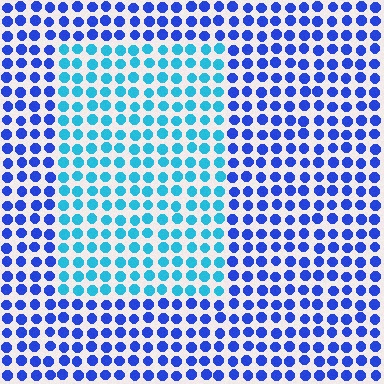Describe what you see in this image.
The image is filled with small blue elements in a uniform arrangement. A rectangle-shaped region is visible where the elements are tinted to a slightly different hue, forming a subtle color boundary.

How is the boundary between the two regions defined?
The boundary is defined purely by a slight shift in hue (about 40 degrees). Spacing, size, and orientation are identical on both sides.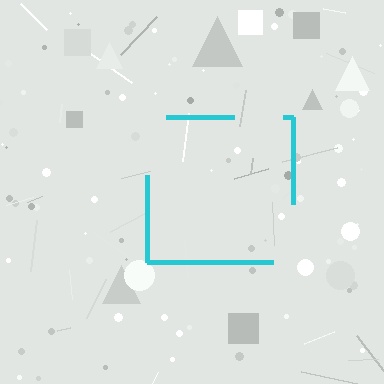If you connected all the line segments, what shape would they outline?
They would outline a square.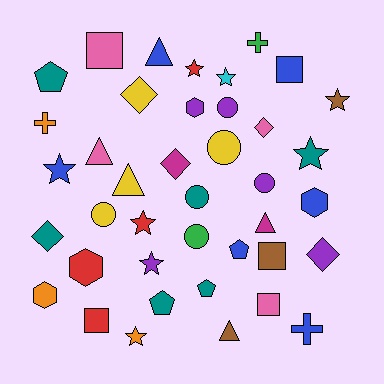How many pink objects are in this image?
There are 4 pink objects.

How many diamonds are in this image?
There are 5 diamonds.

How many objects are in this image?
There are 40 objects.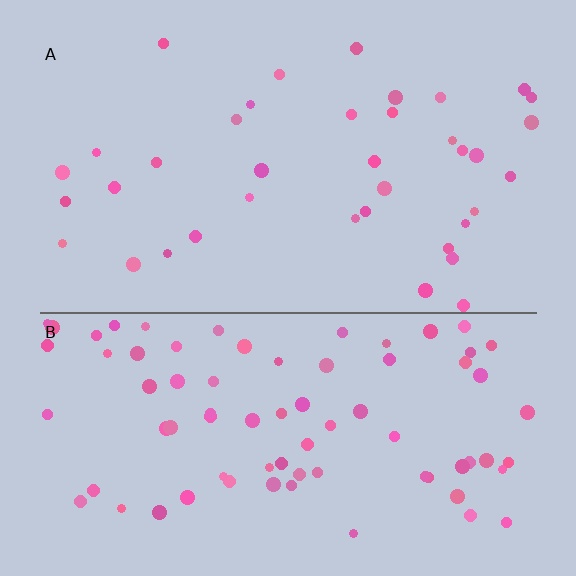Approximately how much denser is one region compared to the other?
Approximately 2.1× — region B over region A.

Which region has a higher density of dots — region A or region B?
B (the bottom).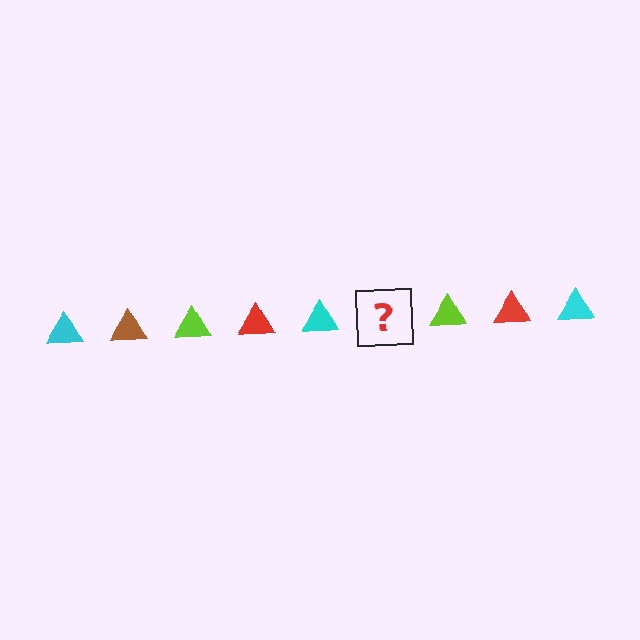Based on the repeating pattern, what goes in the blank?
The blank should be a brown triangle.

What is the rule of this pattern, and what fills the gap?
The rule is that the pattern cycles through cyan, brown, lime, red triangles. The gap should be filled with a brown triangle.